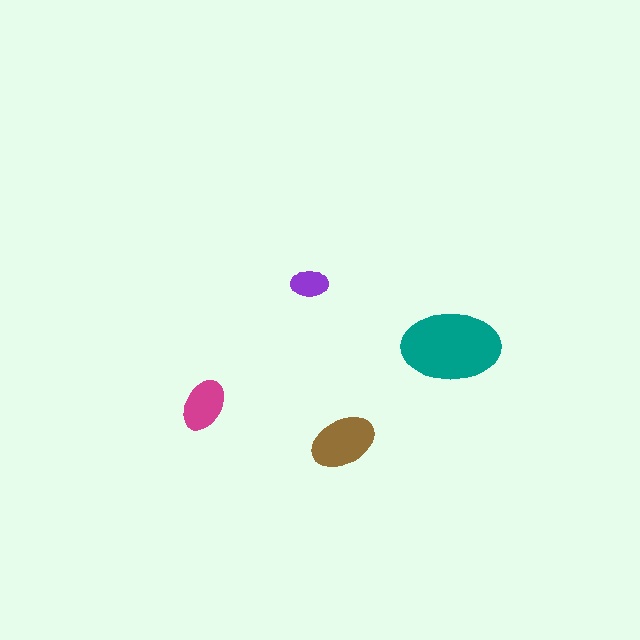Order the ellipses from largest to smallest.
the teal one, the brown one, the magenta one, the purple one.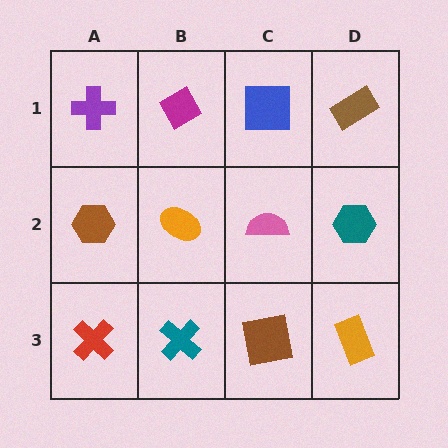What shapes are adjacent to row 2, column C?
A blue square (row 1, column C), a brown square (row 3, column C), an orange ellipse (row 2, column B), a teal hexagon (row 2, column D).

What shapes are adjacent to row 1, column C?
A pink semicircle (row 2, column C), a magenta diamond (row 1, column B), a brown rectangle (row 1, column D).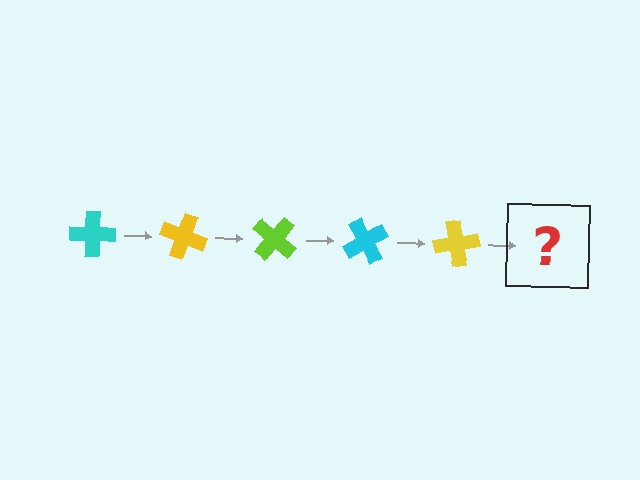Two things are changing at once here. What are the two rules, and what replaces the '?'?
The two rules are that it rotates 20 degrees each step and the color cycles through cyan, yellow, and lime. The '?' should be a lime cross, rotated 100 degrees from the start.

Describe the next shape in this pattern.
It should be a lime cross, rotated 100 degrees from the start.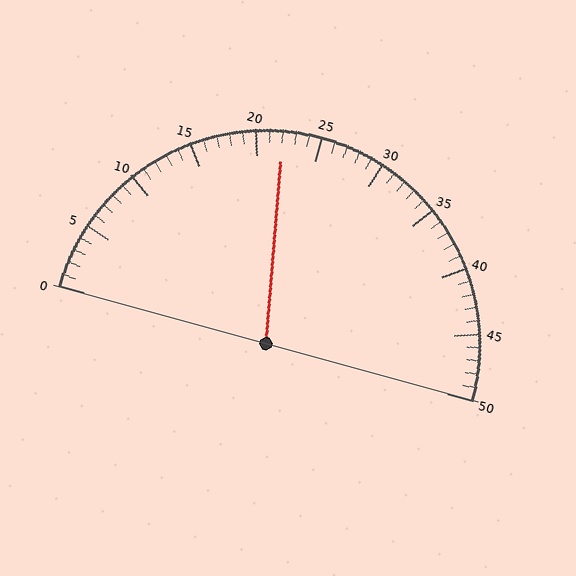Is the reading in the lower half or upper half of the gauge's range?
The reading is in the lower half of the range (0 to 50).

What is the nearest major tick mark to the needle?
The nearest major tick mark is 20.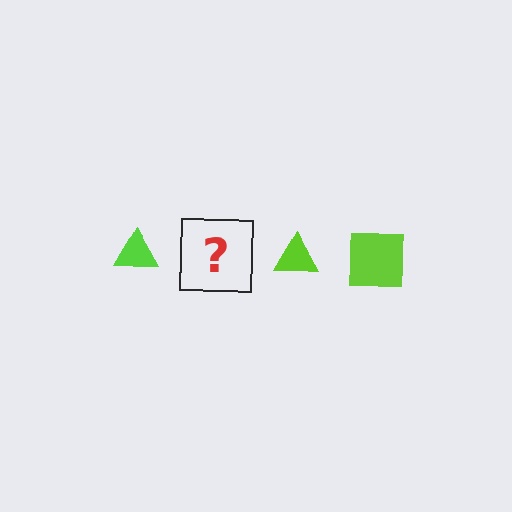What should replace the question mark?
The question mark should be replaced with a lime square.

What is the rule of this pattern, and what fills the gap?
The rule is that the pattern cycles through triangle, square shapes in lime. The gap should be filled with a lime square.